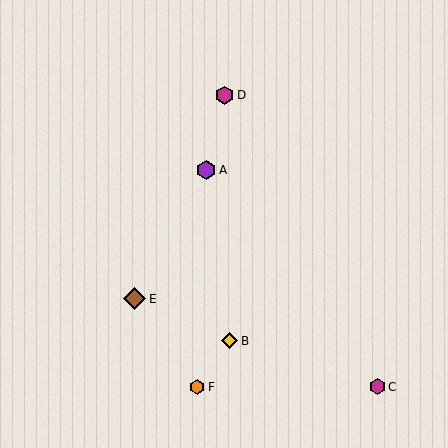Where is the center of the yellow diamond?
The center of the yellow diamond is at (229, 341).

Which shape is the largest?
The brown diamond (labeled E) is the largest.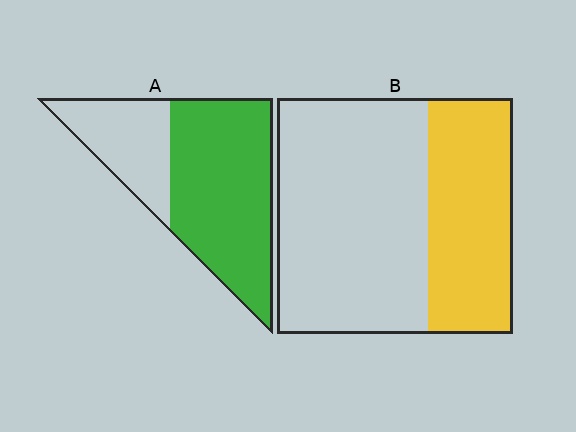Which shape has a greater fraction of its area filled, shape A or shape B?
Shape A.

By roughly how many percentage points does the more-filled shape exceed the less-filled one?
By roughly 30 percentage points (A over B).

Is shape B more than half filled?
No.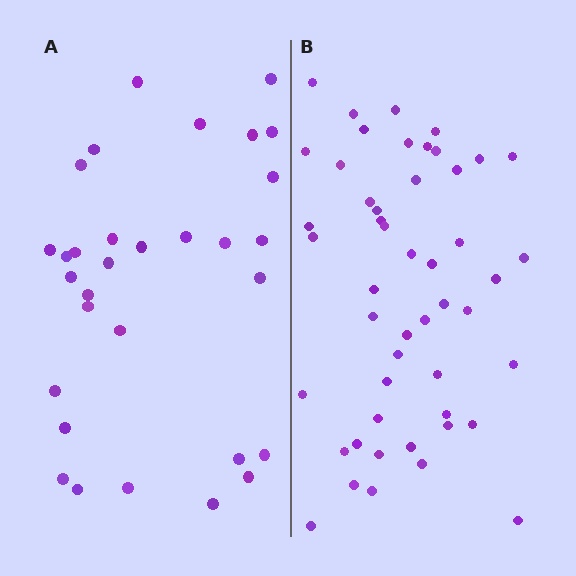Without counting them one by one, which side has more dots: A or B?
Region B (the right region) has more dots.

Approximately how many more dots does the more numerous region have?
Region B has approximately 20 more dots than region A.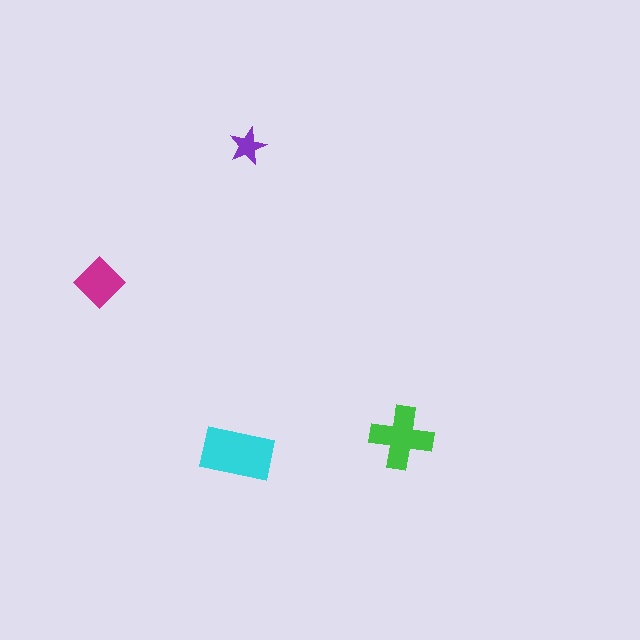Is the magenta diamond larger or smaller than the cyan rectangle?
Smaller.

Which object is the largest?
The cyan rectangle.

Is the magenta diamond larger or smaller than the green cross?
Smaller.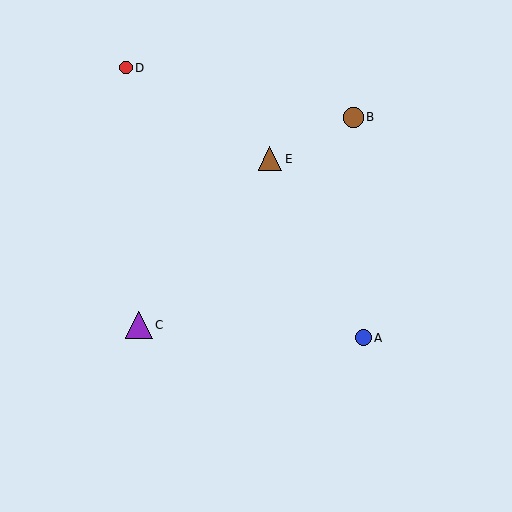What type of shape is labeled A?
Shape A is a blue circle.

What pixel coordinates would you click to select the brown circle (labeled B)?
Click at (353, 117) to select the brown circle B.